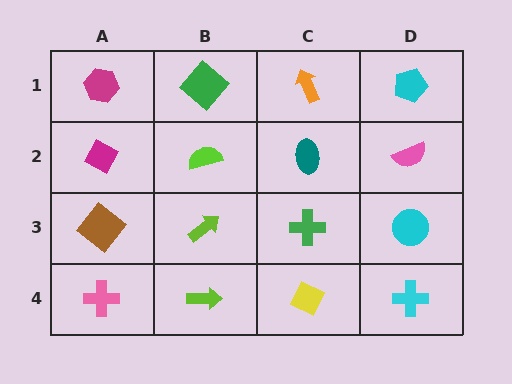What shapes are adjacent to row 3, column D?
A pink semicircle (row 2, column D), a cyan cross (row 4, column D), a green cross (row 3, column C).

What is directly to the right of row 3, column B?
A green cross.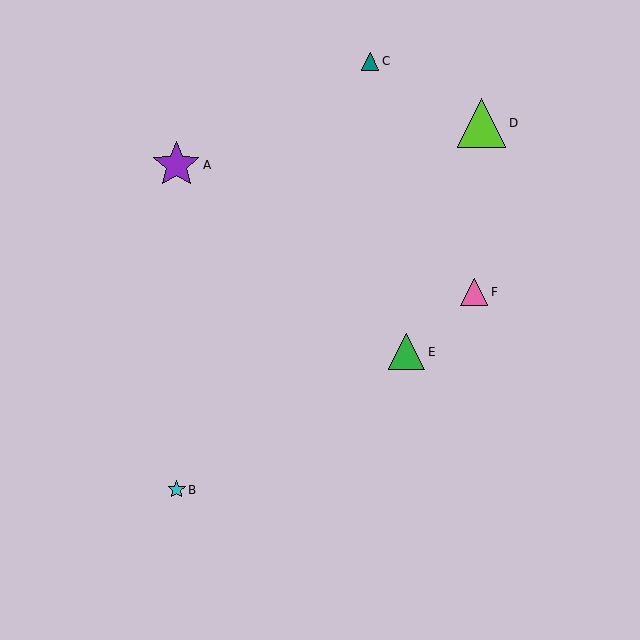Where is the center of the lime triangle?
The center of the lime triangle is at (481, 123).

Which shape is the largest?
The lime triangle (labeled D) is the largest.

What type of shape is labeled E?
Shape E is a green triangle.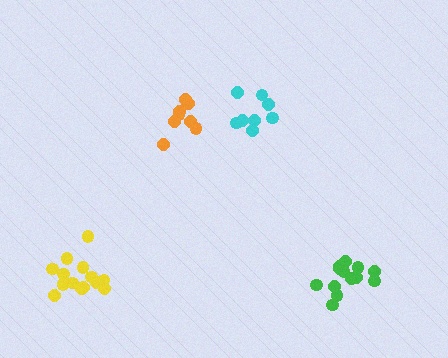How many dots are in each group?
Group 1: 14 dots, Group 2: 13 dots, Group 3: 9 dots, Group 4: 8 dots (44 total).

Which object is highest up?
The cyan cluster is topmost.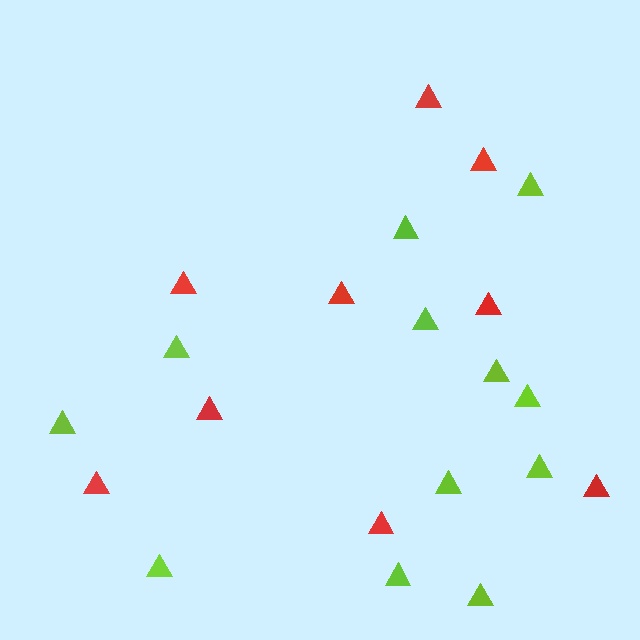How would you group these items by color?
There are 2 groups: one group of red triangles (9) and one group of lime triangles (12).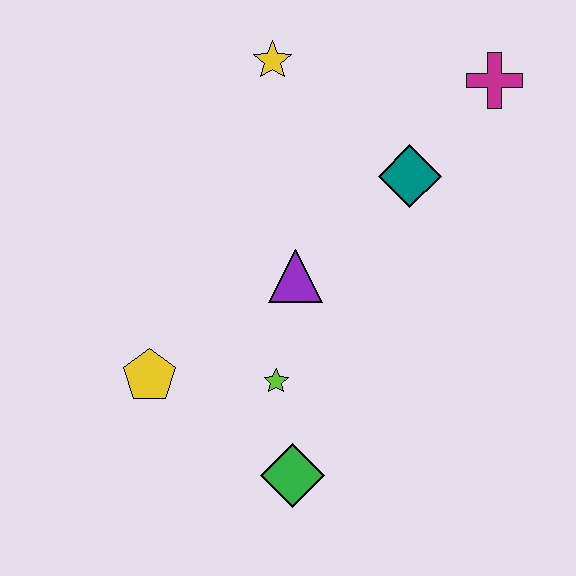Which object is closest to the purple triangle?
The lime star is closest to the purple triangle.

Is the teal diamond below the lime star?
No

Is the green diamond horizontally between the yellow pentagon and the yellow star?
No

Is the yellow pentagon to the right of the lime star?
No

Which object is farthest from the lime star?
The magenta cross is farthest from the lime star.